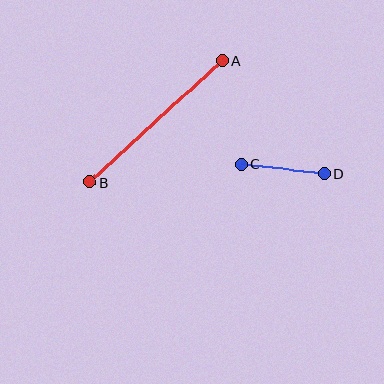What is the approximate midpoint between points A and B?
The midpoint is at approximately (156, 121) pixels.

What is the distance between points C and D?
The distance is approximately 84 pixels.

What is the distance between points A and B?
The distance is approximately 180 pixels.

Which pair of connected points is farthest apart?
Points A and B are farthest apart.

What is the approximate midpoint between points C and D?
The midpoint is at approximately (283, 169) pixels.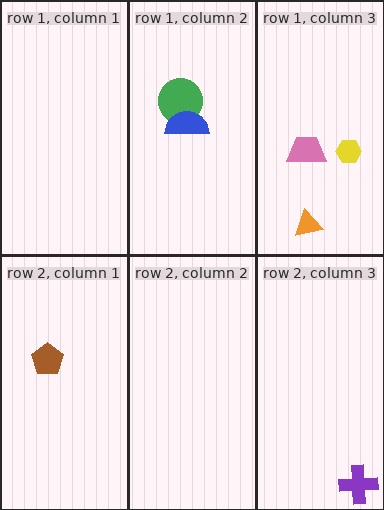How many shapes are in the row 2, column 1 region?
1.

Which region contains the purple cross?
The row 2, column 3 region.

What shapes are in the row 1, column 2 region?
The green circle, the blue semicircle.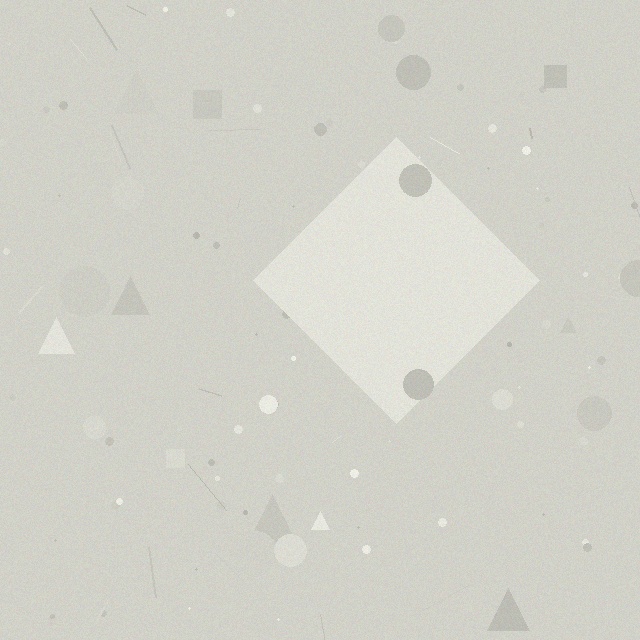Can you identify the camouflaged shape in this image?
The camouflaged shape is a diamond.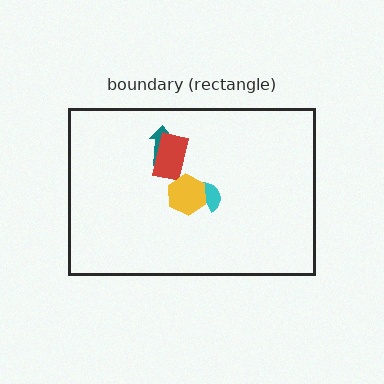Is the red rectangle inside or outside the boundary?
Inside.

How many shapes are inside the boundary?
4 inside, 0 outside.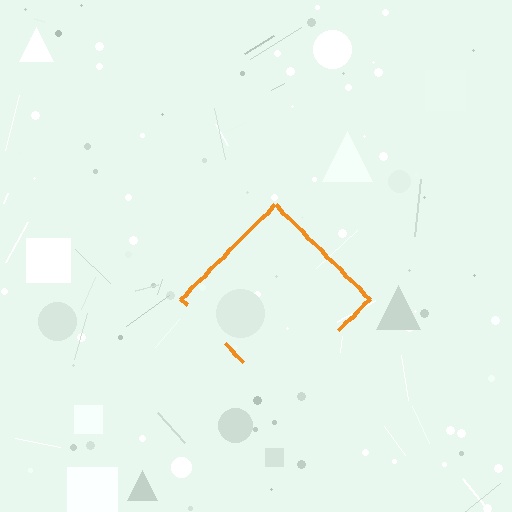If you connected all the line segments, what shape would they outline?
They would outline a diamond.